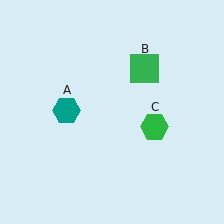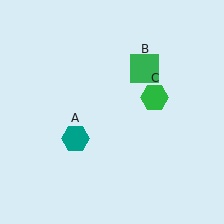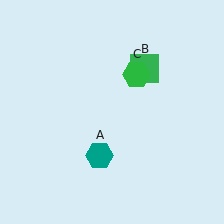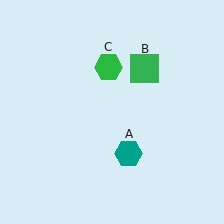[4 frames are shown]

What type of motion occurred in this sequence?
The teal hexagon (object A), green hexagon (object C) rotated counterclockwise around the center of the scene.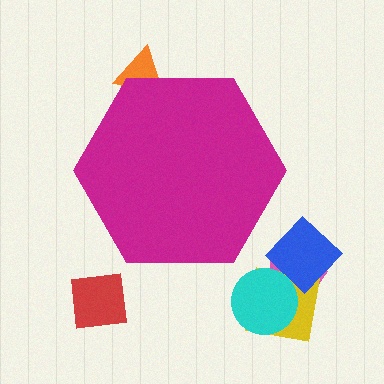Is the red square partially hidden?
No, the red square is fully visible.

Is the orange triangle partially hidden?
Yes, the orange triangle is partially hidden behind the magenta hexagon.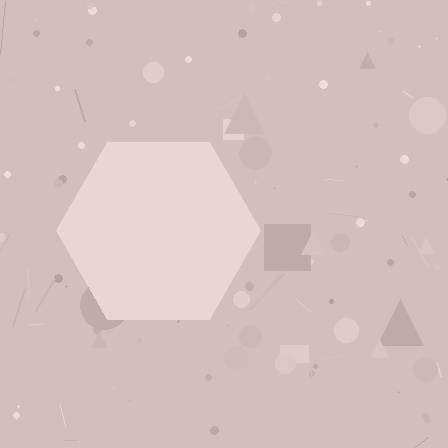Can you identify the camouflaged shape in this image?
The camouflaged shape is a hexagon.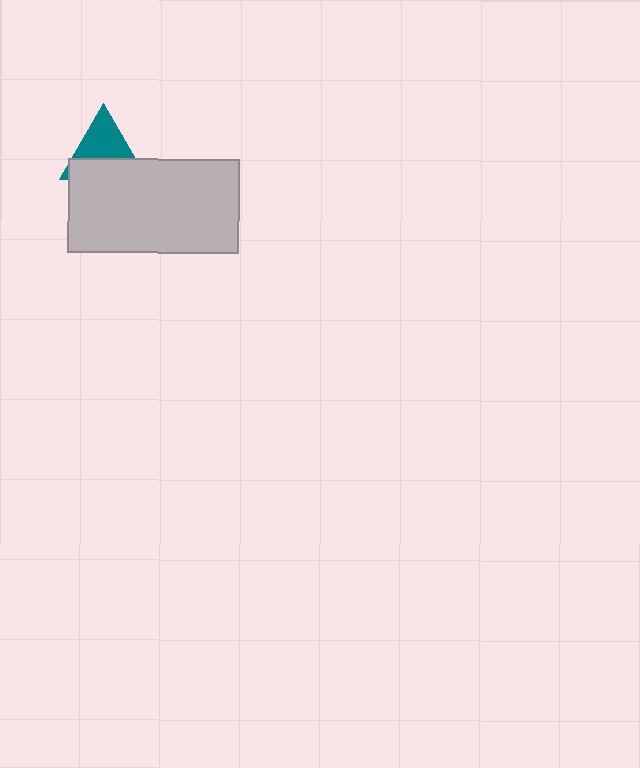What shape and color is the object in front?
The object in front is a light gray rectangle.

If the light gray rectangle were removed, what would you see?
You would see the complete teal triangle.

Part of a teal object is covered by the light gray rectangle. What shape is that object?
It is a triangle.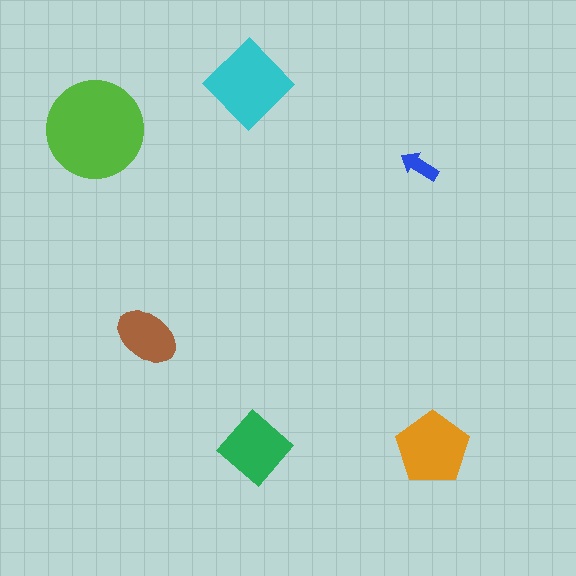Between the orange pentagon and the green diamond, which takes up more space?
The orange pentagon.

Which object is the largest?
The lime circle.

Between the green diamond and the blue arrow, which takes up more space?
The green diamond.